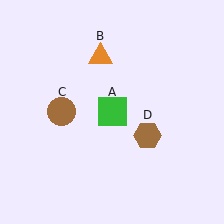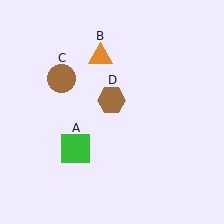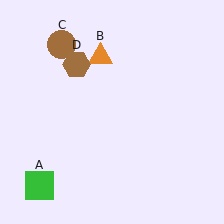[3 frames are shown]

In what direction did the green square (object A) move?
The green square (object A) moved down and to the left.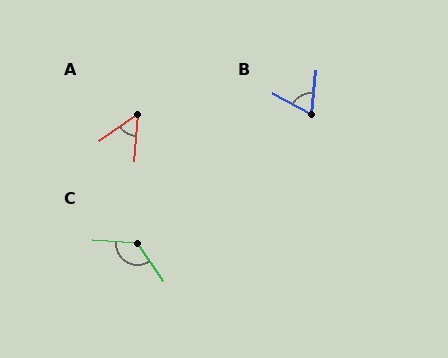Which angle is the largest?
C, at approximately 129 degrees.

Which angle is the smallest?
A, at approximately 50 degrees.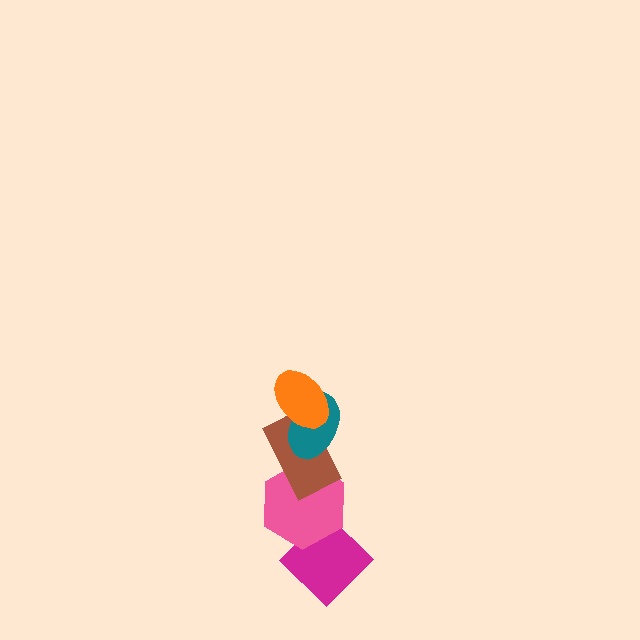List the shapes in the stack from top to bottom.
From top to bottom: the orange ellipse, the teal ellipse, the brown rectangle, the pink hexagon, the magenta diamond.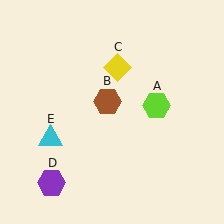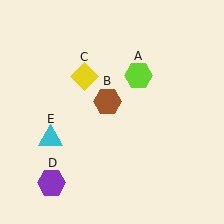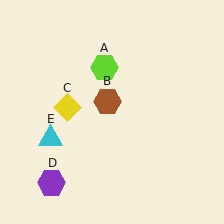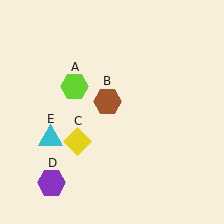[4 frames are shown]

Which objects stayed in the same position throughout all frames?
Brown hexagon (object B) and purple hexagon (object D) and cyan triangle (object E) remained stationary.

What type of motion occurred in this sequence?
The lime hexagon (object A), yellow diamond (object C) rotated counterclockwise around the center of the scene.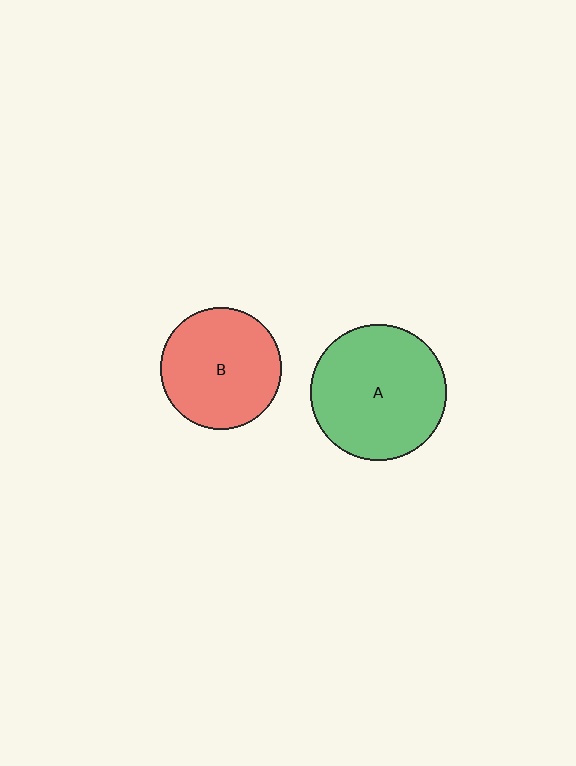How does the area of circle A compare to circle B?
Approximately 1.3 times.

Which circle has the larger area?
Circle A (green).